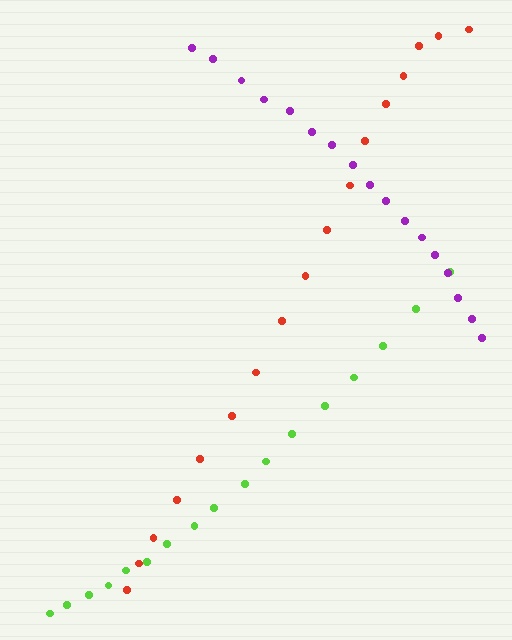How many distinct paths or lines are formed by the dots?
There are 3 distinct paths.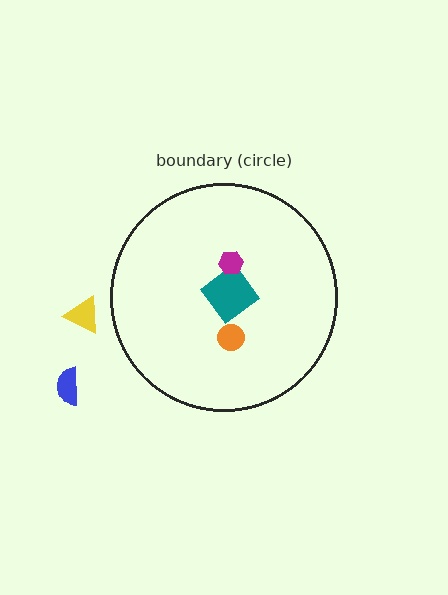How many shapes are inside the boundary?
3 inside, 2 outside.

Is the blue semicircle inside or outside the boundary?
Outside.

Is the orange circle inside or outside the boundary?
Inside.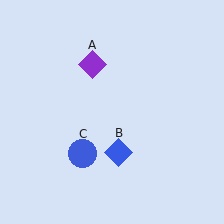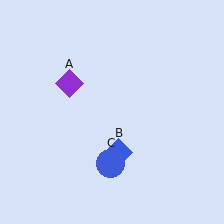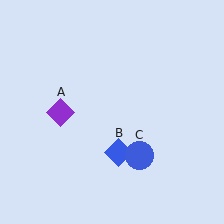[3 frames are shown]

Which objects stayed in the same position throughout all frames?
Blue diamond (object B) remained stationary.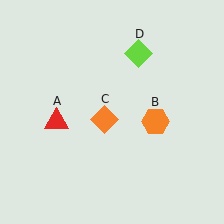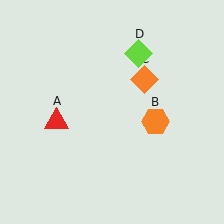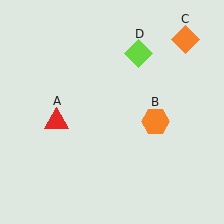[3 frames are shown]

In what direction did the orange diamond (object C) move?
The orange diamond (object C) moved up and to the right.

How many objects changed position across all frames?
1 object changed position: orange diamond (object C).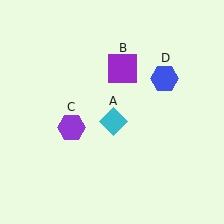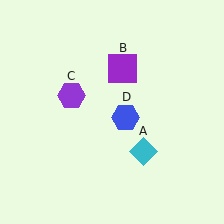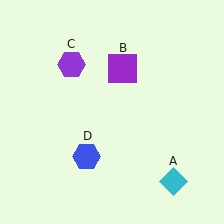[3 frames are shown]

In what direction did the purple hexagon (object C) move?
The purple hexagon (object C) moved up.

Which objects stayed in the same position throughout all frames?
Purple square (object B) remained stationary.